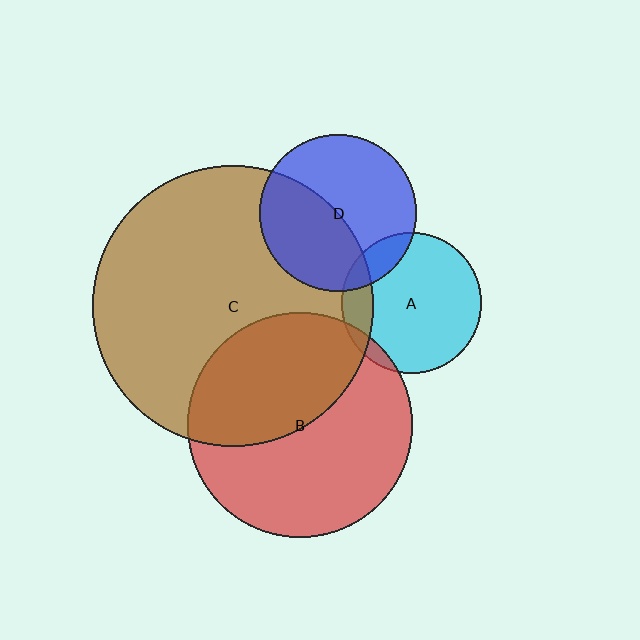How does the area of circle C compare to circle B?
Approximately 1.5 times.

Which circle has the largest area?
Circle C (brown).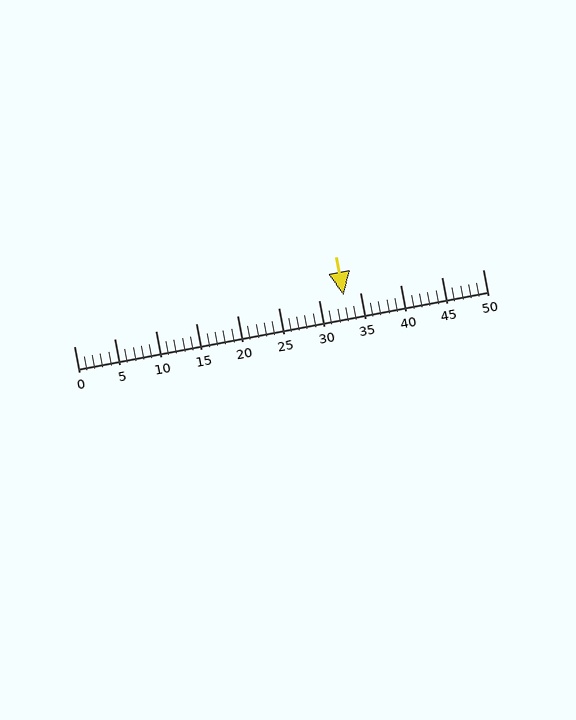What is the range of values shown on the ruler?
The ruler shows values from 0 to 50.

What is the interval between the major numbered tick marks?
The major tick marks are spaced 5 units apart.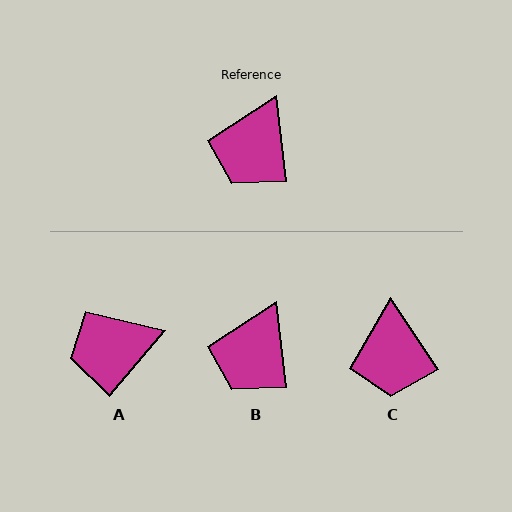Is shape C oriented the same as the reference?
No, it is off by about 27 degrees.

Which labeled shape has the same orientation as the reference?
B.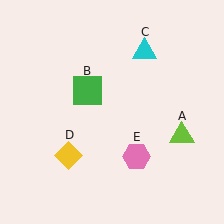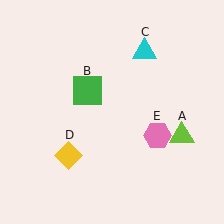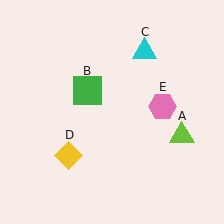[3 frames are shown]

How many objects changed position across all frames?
1 object changed position: pink hexagon (object E).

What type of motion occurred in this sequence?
The pink hexagon (object E) rotated counterclockwise around the center of the scene.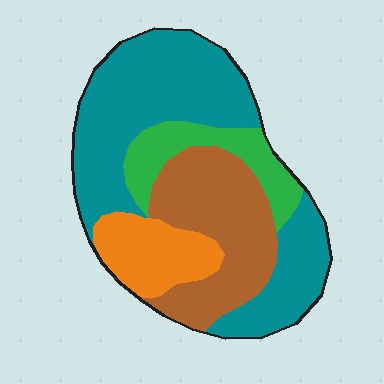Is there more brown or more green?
Brown.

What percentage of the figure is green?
Green covers around 15% of the figure.